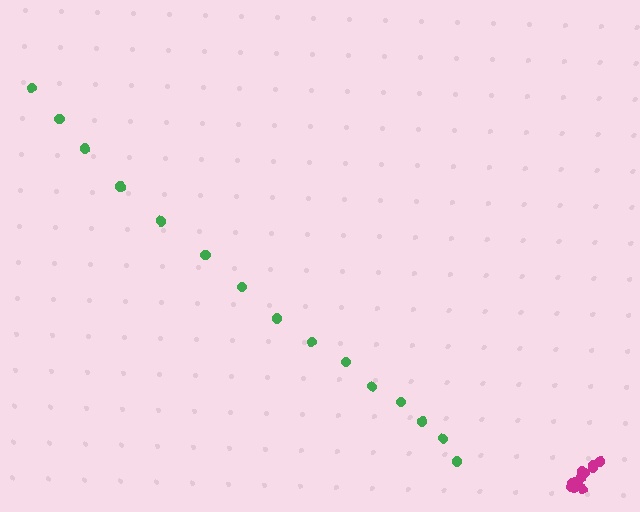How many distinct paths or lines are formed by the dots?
There are 2 distinct paths.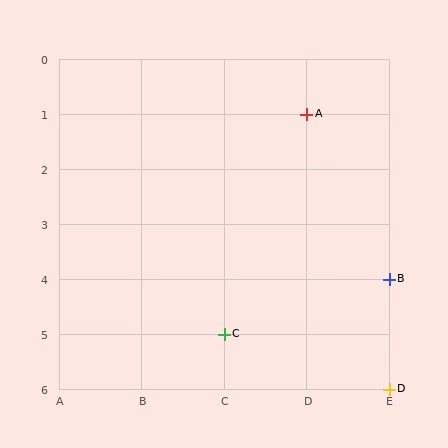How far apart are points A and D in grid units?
Points A and D are 1 column and 5 rows apart (about 5.1 grid units diagonally).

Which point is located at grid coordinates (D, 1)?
Point A is at (D, 1).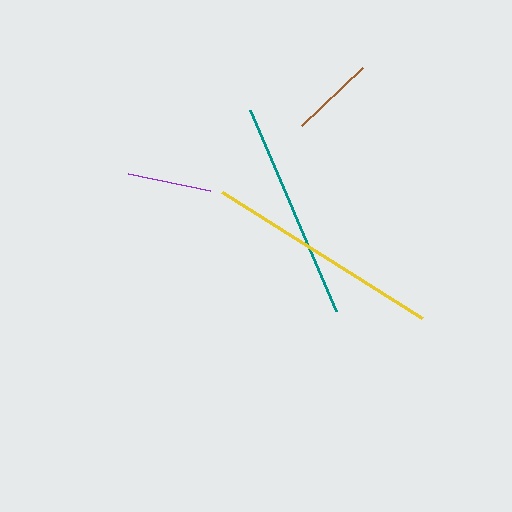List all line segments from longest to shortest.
From longest to shortest: yellow, teal, purple, brown.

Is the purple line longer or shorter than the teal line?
The teal line is longer than the purple line.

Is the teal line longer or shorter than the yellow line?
The yellow line is longer than the teal line.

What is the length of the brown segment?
The brown segment is approximately 84 pixels long.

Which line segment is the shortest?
The brown line is the shortest at approximately 84 pixels.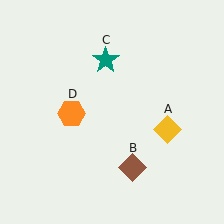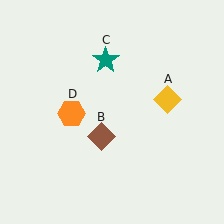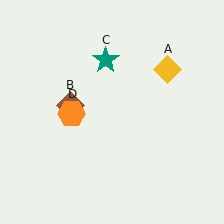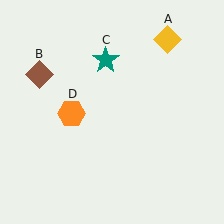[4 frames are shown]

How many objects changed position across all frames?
2 objects changed position: yellow diamond (object A), brown diamond (object B).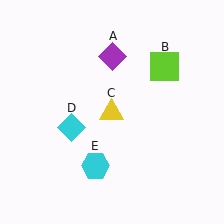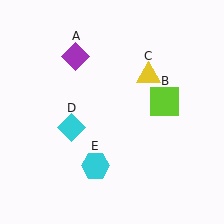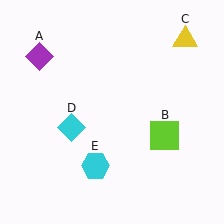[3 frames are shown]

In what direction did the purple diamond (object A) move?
The purple diamond (object A) moved left.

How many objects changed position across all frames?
3 objects changed position: purple diamond (object A), lime square (object B), yellow triangle (object C).